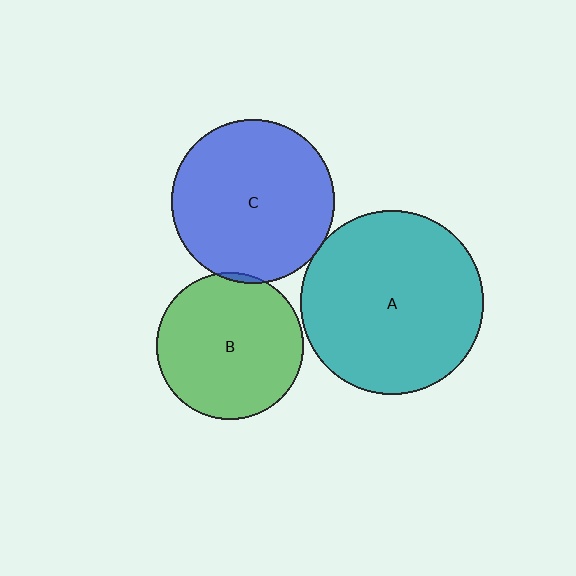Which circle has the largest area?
Circle A (teal).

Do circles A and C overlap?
Yes.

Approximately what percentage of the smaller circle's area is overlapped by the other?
Approximately 5%.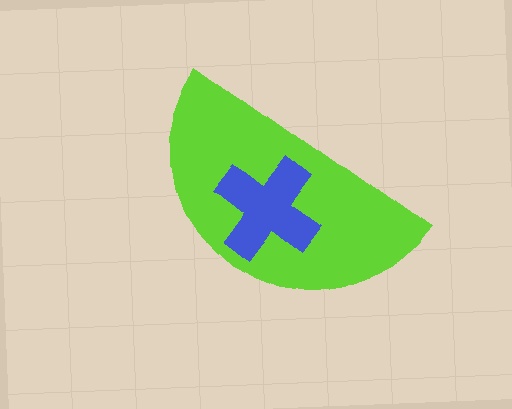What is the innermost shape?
The blue cross.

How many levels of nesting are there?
2.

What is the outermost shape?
The lime semicircle.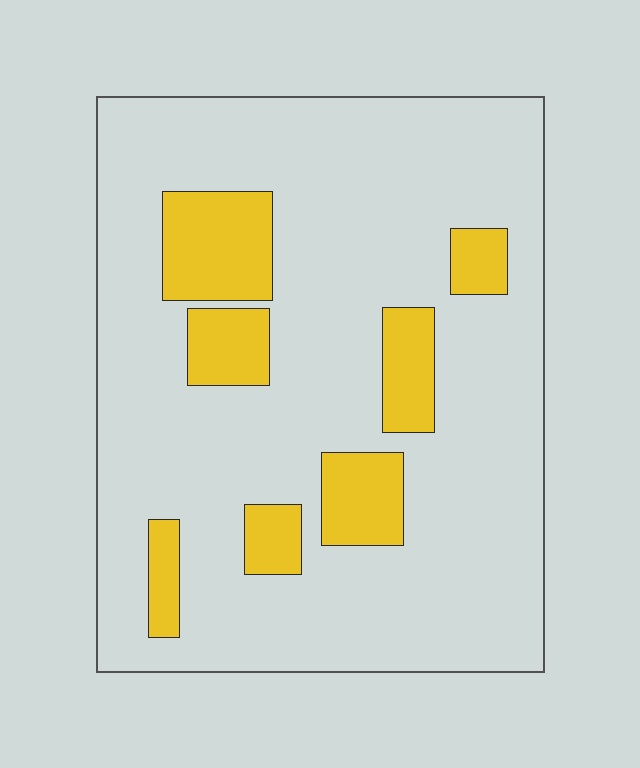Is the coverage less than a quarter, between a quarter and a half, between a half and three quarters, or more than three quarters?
Less than a quarter.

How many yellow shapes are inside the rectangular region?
7.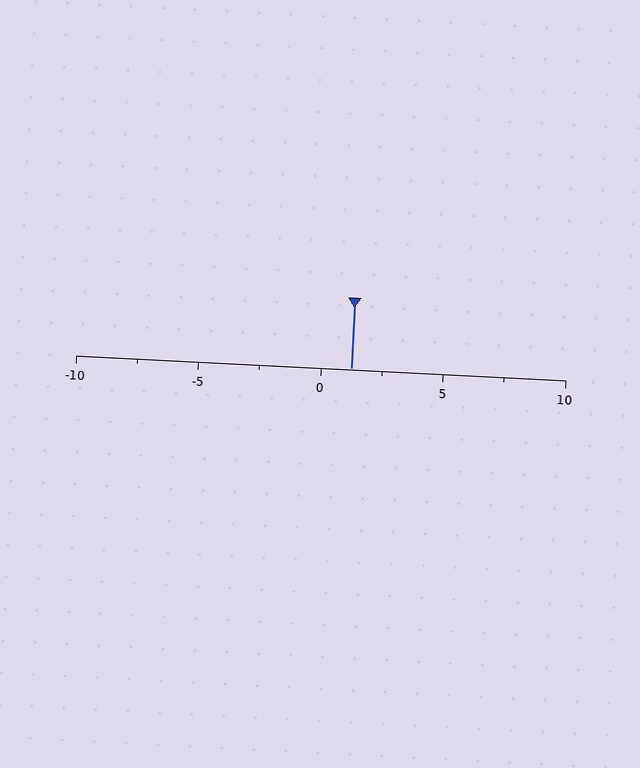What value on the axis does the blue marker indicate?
The marker indicates approximately 1.2.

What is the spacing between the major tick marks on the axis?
The major ticks are spaced 5 apart.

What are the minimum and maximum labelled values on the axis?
The axis runs from -10 to 10.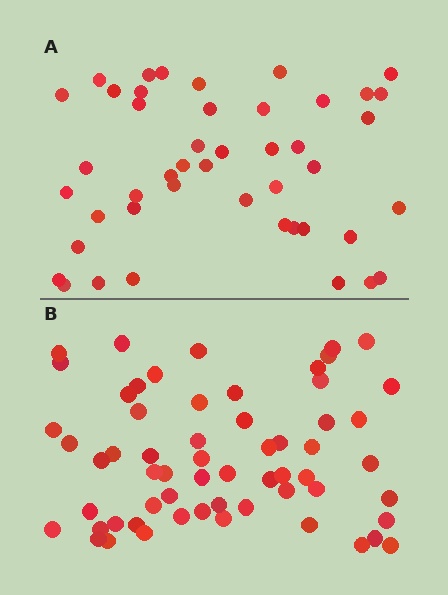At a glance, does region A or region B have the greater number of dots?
Region B (the bottom region) has more dots.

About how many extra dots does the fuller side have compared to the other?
Region B has approximately 15 more dots than region A.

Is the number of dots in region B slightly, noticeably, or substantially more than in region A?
Region B has noticeably more, but not dramatically so. The ratio is roughly 1.3 to 1.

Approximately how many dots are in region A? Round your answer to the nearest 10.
About 40 dots. (The exact count is 45, which rounds to 40.)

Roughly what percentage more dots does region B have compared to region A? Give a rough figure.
About 35% more.